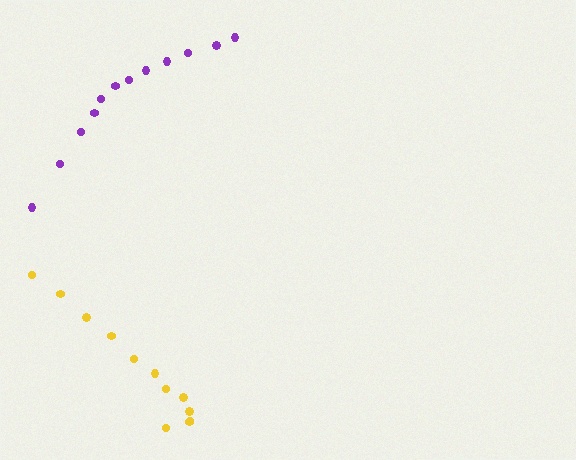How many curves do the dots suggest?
There are 2 distinct paths.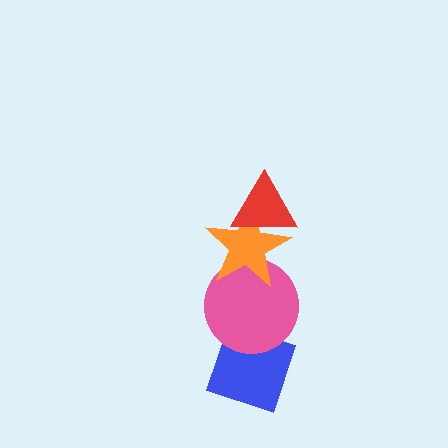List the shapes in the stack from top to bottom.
From top to bottom: the red triangle, the orange star, the pink circle, the blue diamond.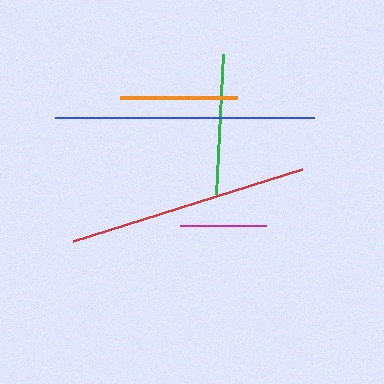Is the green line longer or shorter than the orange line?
The green line is longer than the orange line.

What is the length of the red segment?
The red segment is approximately 240 pixels long.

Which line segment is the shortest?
The magenta line is the shortest at approximately 86 pixels.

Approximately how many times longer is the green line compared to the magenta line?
The green line is approximately 1.6 times the length of the magenta line.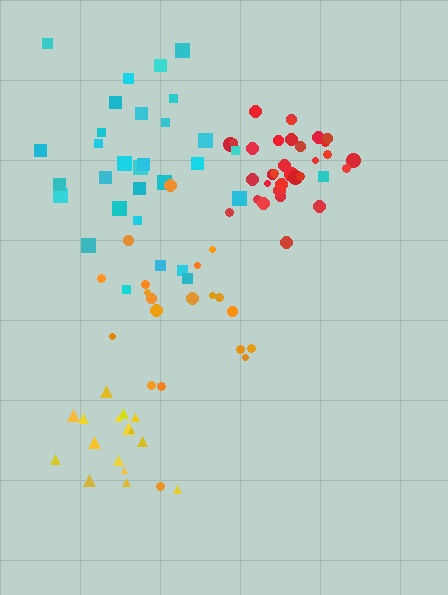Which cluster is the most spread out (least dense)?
Orange.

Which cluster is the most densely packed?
Red.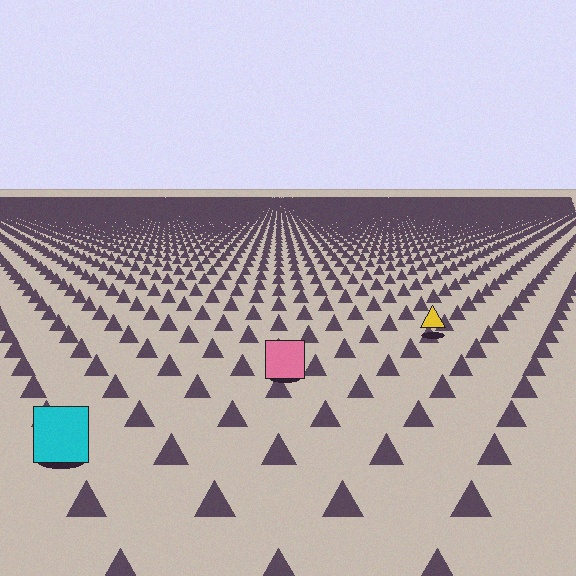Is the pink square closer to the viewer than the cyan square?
No. The cyan square is closer — you can tell from the texture gradient: the ground texture is coarser near it.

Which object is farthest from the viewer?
The yellow triangle is farthest from the viewer. It appears smaller and the ground texture around it is denser.